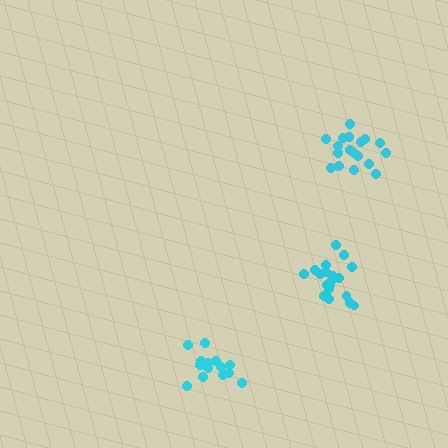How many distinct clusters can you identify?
There are 3 distinct clusters.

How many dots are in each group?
Group 1: 19 dots, Group 2: 18 dots, Group 3: 14 dots (51 total).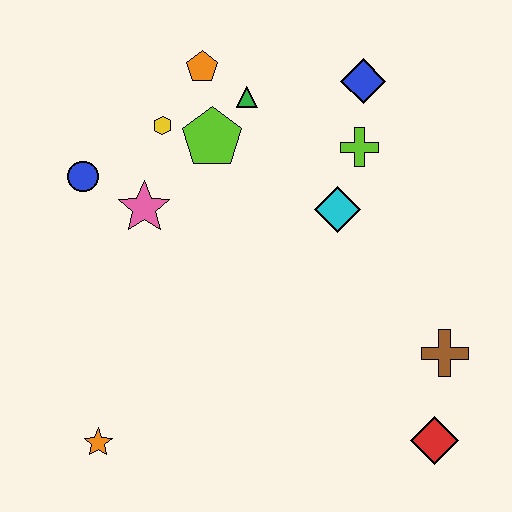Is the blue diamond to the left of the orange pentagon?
No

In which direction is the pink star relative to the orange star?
The pink star is above the orange star.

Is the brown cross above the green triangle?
No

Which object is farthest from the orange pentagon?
The red diamond is farthest from the orange pentagon.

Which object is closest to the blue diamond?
The lime cross is closest to the blue diamond.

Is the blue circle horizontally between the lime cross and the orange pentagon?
No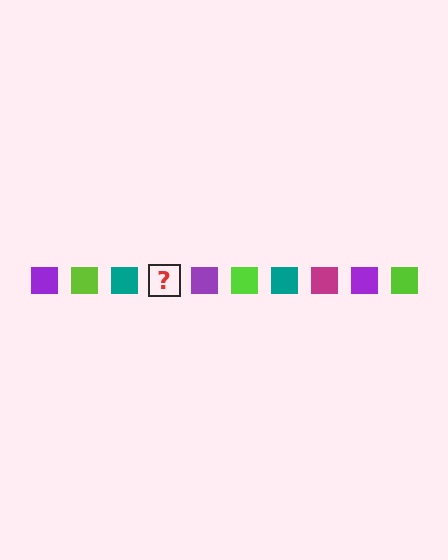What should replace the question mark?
The question mark should be replaced with a magenta square.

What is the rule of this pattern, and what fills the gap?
The rule is that the pattern cycles through purple, lime, teal, magenta squares. The gap should be filled with a magenta square.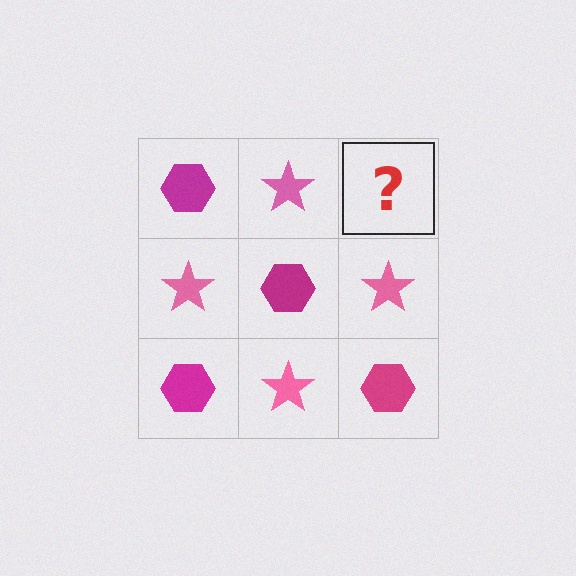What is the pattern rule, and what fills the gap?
The rule is that it alternates magenta hexagon and pink star in a checkerboard pattern. The gap should be filled with a magenta hexagon.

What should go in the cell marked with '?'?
The missing cell should contain a magenta hexagon.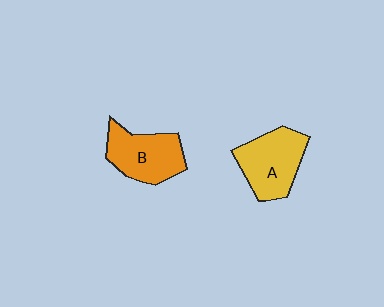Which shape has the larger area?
Shape A (yellow).